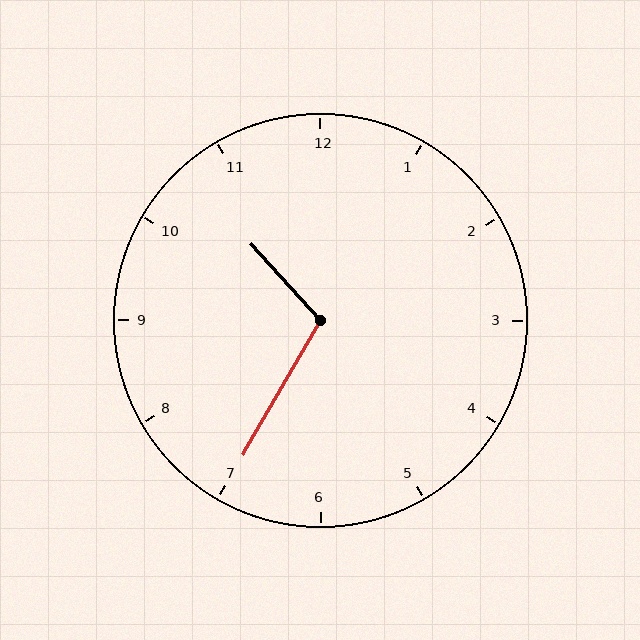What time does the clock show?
10:35.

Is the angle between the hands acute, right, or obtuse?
It is obtuse.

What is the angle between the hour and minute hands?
Approximately 108 degrees.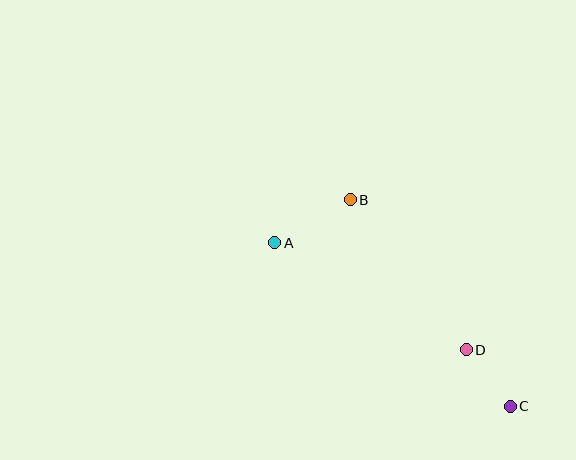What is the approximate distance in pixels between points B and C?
The distance between B and C is approximately 262 pixels.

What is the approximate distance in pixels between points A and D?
The distance between A and D is approximately 219 pixels.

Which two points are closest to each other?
Points C and D are closest to each other.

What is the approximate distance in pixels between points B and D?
The distance between B and D is approximately 190 pixels.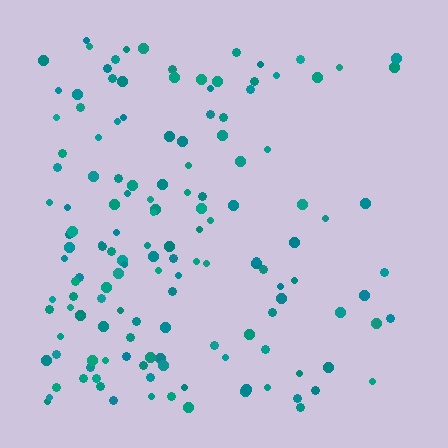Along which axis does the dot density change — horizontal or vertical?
Horizontal.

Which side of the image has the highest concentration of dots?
The left.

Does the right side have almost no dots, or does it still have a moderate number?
Still a moderate number, just noticeably fewer than the left.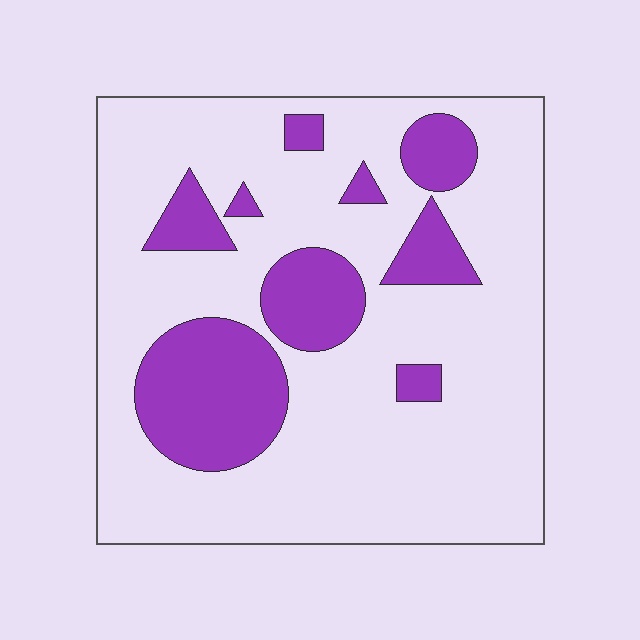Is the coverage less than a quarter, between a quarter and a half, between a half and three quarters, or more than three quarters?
Less than a quarter.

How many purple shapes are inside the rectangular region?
9.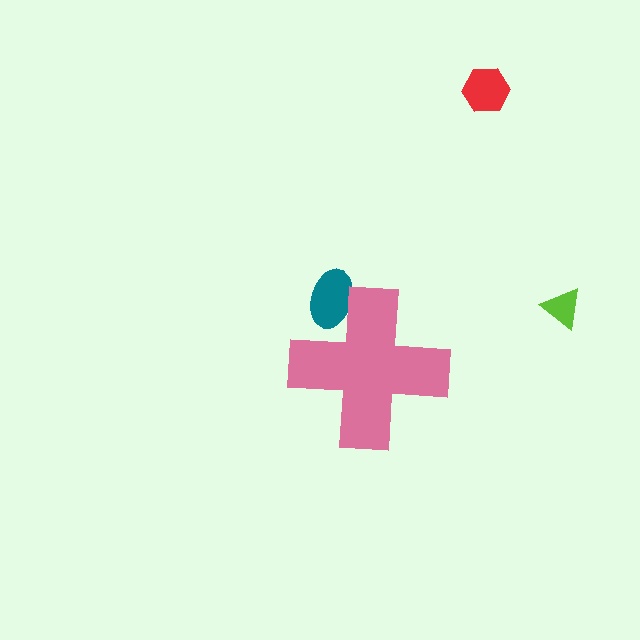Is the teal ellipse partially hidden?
Yes, the teal ellipse is partially hidden behind the pink cross.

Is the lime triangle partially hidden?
No, the lime triangle is fully visible.